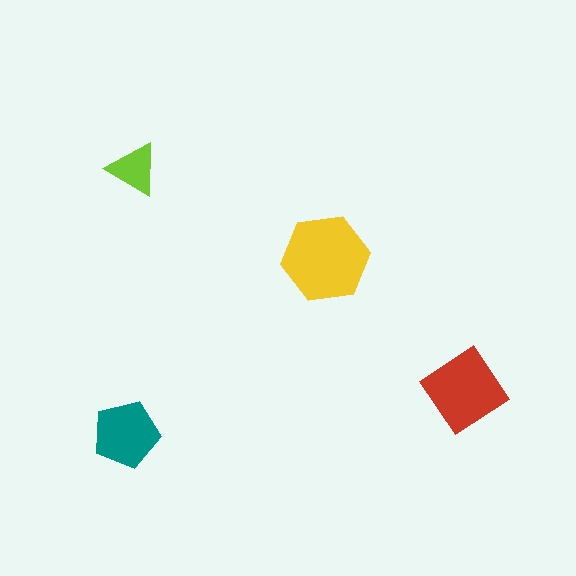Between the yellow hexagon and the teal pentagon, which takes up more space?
The yellow hexagon.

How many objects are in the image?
There are 4 objects in the image.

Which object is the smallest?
The lime triangle.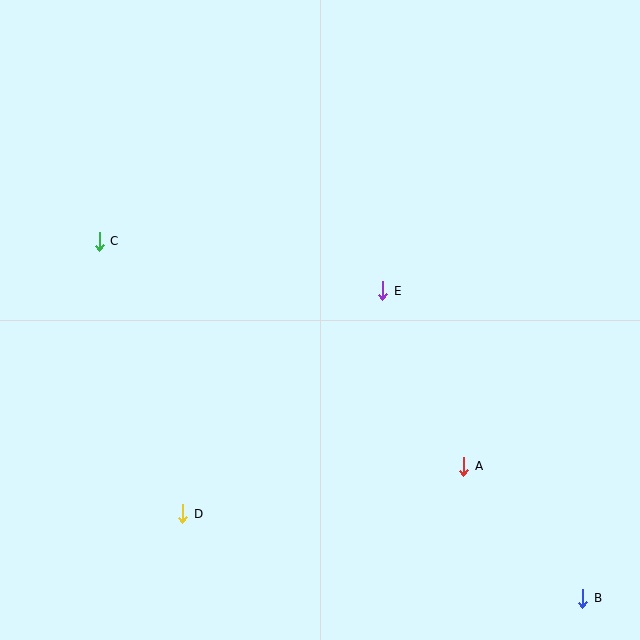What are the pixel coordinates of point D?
Point D is at (183, 514).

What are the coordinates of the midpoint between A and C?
The midpoint between A and C is at (282, 354).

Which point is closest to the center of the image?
Point E at (383, 291) is closest to the center.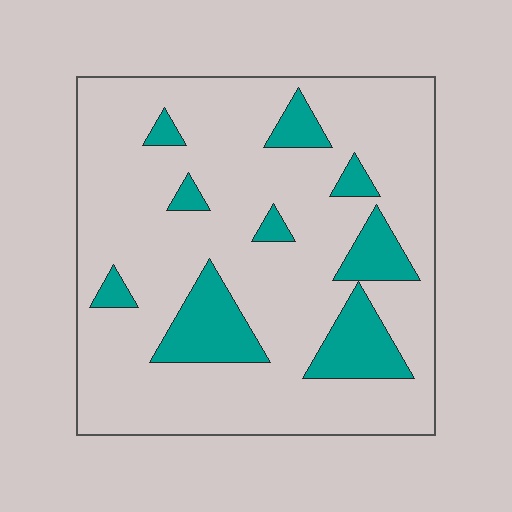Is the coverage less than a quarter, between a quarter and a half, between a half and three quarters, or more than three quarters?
Less than a quarter.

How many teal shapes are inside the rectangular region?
9.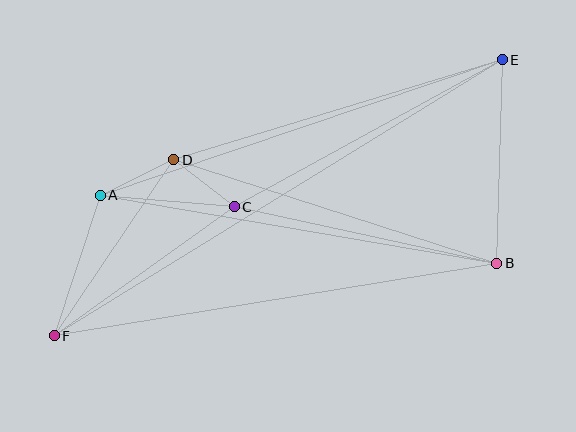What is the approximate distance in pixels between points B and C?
The distance between B and C is approximately 269 pixels.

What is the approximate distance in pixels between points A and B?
The distance between A and B is approximately 402 pixels.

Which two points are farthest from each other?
Points E and F are farthest from each other.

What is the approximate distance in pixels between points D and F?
The distance between D and F is approximately 213 pixels.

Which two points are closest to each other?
Points C and D are closest to each other.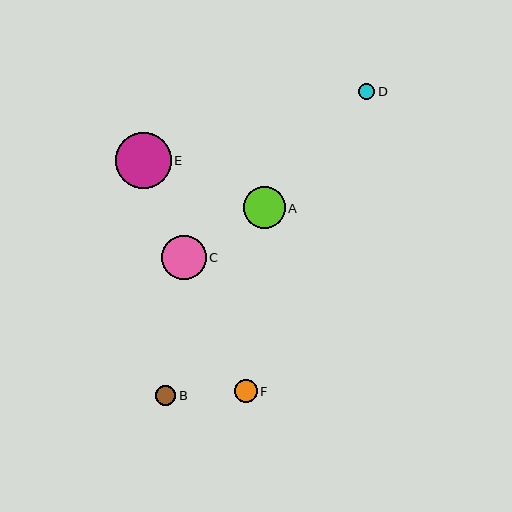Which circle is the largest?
Circle E is the largest with a size of approximately 56 pixels.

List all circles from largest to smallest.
From largest to smallest: E, C, A, F, B, D.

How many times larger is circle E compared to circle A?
Circle E is approximately 1.3 times the size of circle A.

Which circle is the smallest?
Circle D is the smallest with a size of approximately 16 pixels.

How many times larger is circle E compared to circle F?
Circle E is approximately 2.4 times the size of circle F.